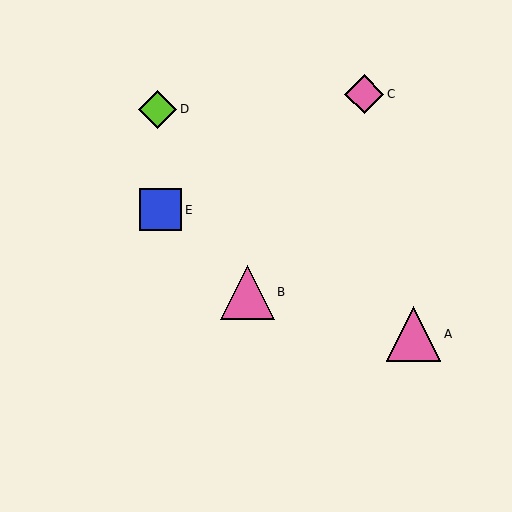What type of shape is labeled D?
Shape D is a lime diamond.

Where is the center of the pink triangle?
The center of the pink triangle is at (413, 334).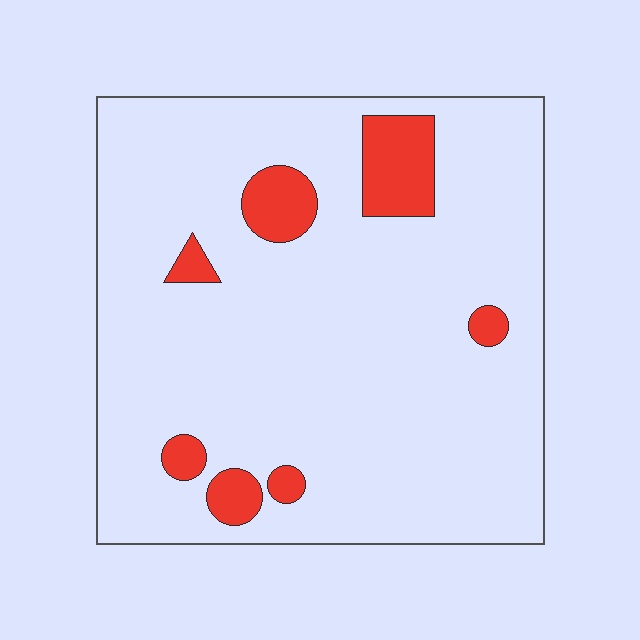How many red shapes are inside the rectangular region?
7.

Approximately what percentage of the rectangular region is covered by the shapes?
Approximately 10%.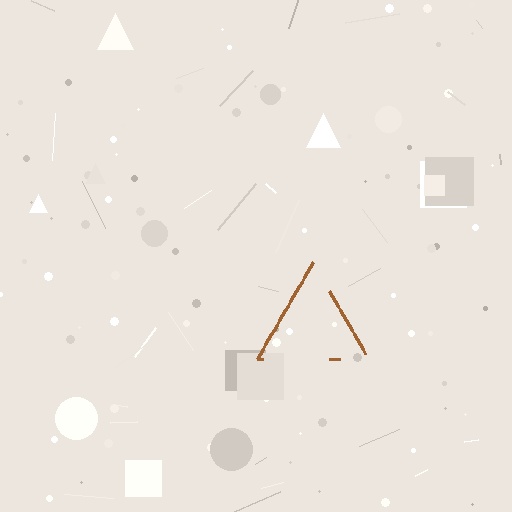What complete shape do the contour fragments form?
The contour fragments form a triangle.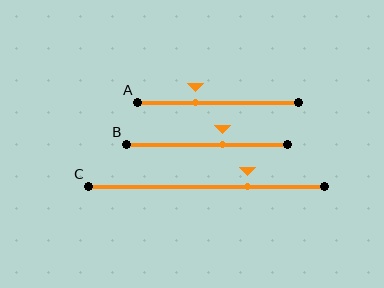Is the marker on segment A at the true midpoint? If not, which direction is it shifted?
No, the marker on segment A is shifted to the left by about 14% of the segment length.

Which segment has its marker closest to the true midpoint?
Segment B has its marker closest to the true midpoint.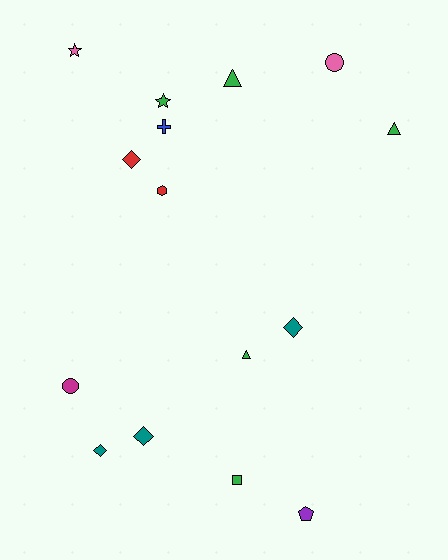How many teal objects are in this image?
There are 3 teal objects.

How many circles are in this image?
There are 2 circles.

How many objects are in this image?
There are 15 objects.